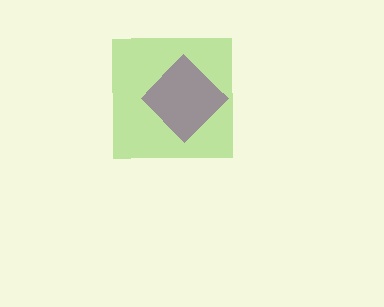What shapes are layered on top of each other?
The layered shapes are: a purple diamond, a lime square.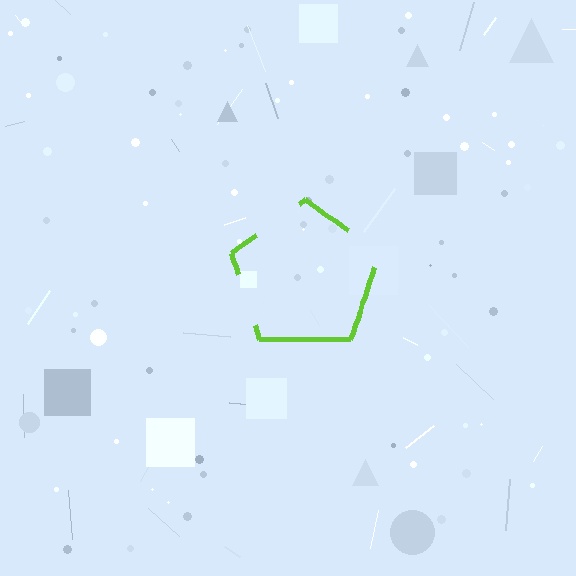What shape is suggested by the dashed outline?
The dashed outline suggests a pentagon.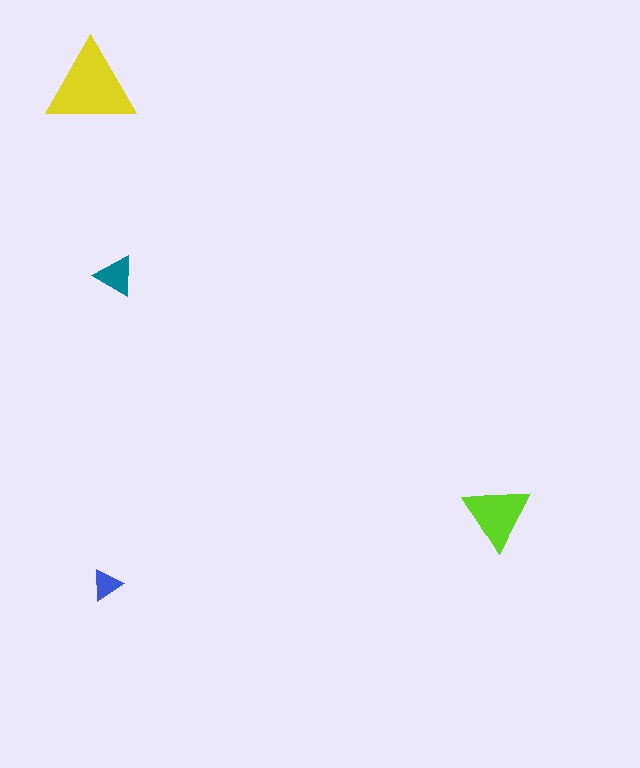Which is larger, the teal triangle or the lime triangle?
The lime one.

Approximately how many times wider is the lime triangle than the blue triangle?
About 2 times wider.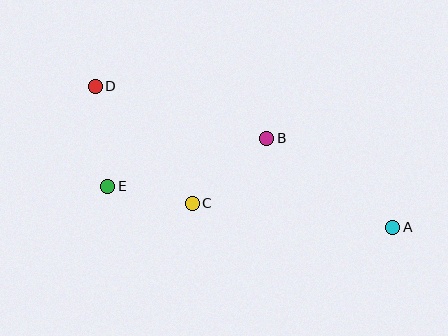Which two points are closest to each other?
Points C and E are closest to each other.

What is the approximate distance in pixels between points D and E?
The distance between D and E is approximately 101 pixels.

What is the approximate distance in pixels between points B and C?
The distance between B and C is approximately 99 pixels.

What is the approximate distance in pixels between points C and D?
The distance between C and D is approximately 152 pixels.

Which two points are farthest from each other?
Points A and D are farthest from each other.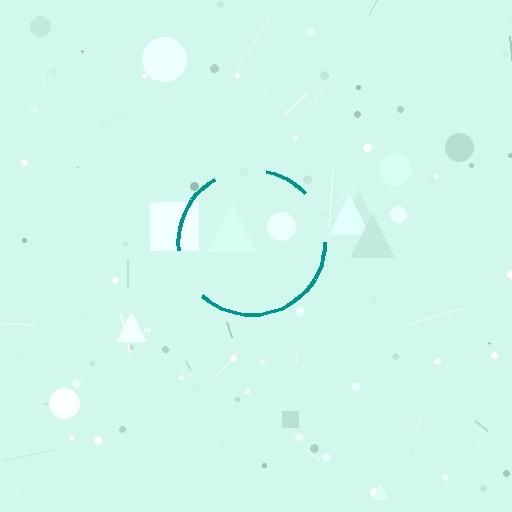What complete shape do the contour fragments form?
The contour fragments form a circle.